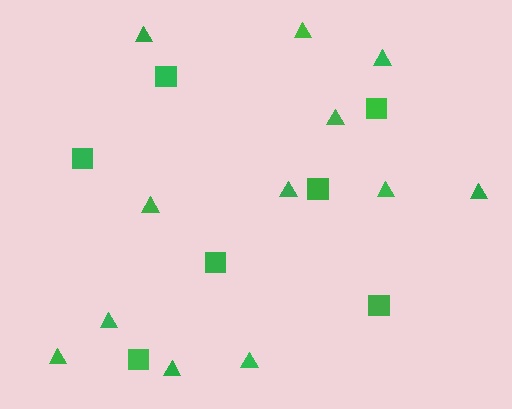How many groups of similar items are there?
There are 2 groups: one group of squares (7) and one group of triangles (12).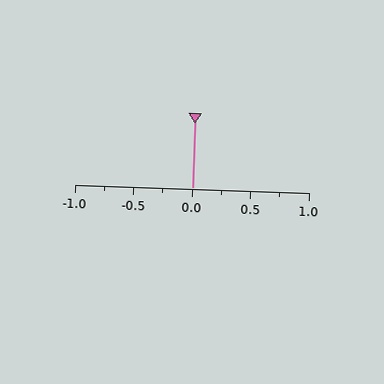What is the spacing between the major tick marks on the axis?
The major ticks are spaced 0.5 apart.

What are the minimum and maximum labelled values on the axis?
The axis runs from -1.0 to 1.0.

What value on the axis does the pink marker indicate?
The marker indicates approximately 0.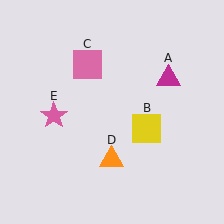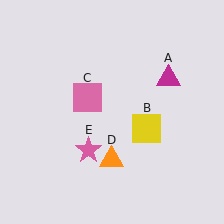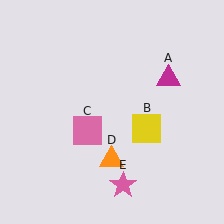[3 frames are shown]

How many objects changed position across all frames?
2 objects changed position: pink square (object C), pink star (object E).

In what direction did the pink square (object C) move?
The pink square (object C) moved down.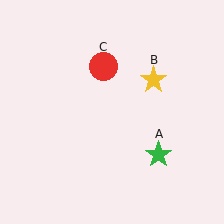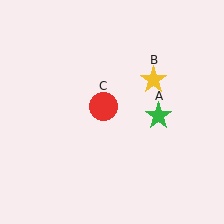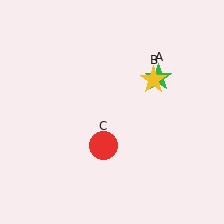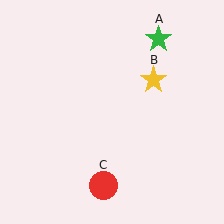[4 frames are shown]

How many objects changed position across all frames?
2 objects changed position: green star (object A), red circle (object C).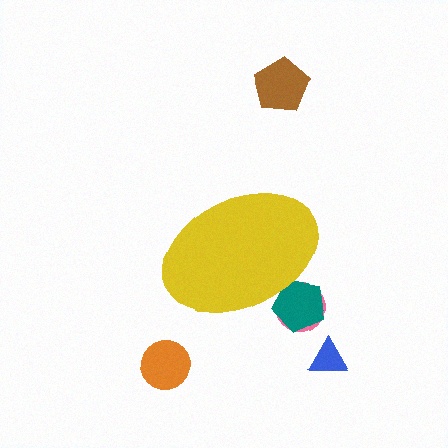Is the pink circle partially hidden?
Yes, the pink circle is partially hidden behind the yellow ellipse.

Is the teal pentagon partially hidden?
Yes, the teal pentagon is partially hidden behind the yellow ellipse.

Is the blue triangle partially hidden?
No, the blue triangle is fully visible.